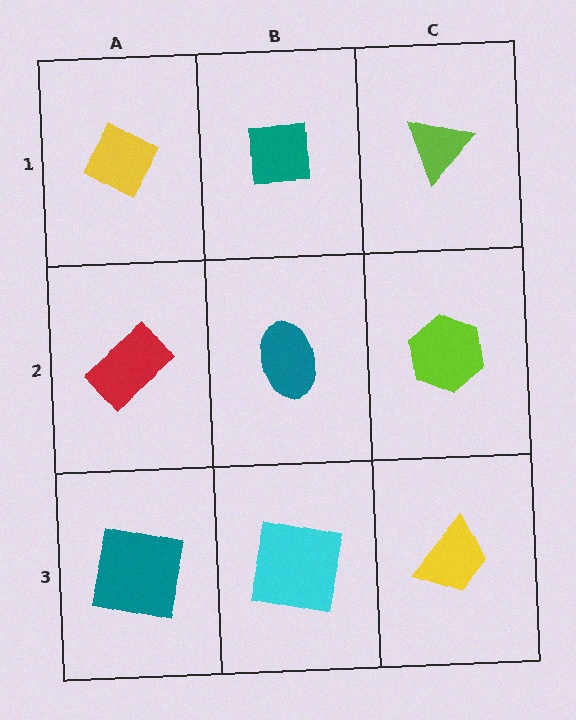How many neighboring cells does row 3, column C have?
2.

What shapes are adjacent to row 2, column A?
A yellow diamond (row 1, column A), a teal square (row 3, column A), a teal ellipse (row 2, column B).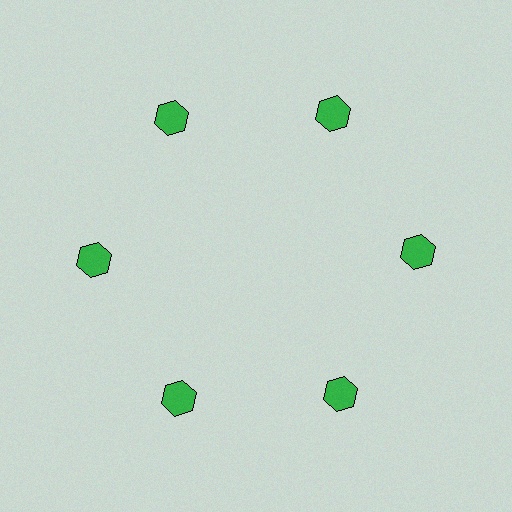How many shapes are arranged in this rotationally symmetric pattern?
There are 6 shapes, arranged in 6 groups of 1.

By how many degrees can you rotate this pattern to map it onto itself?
The pattern maps onto itself every 60 degrees of rotation.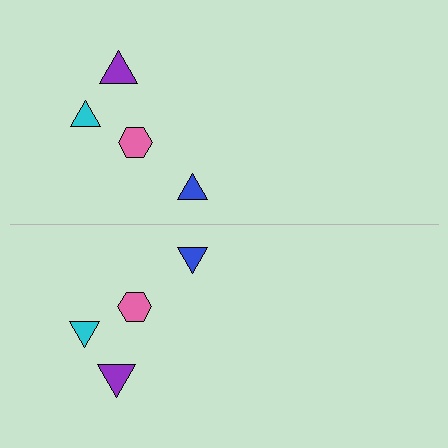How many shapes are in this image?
There are 8 shapes in this image.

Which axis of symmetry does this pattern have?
The pattern has a horizontal axis of symmetry running through the center of the image.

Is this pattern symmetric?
Yes, this pattern has bilateral (reflection) symmetry.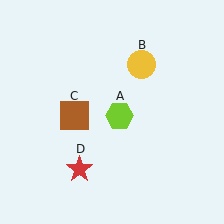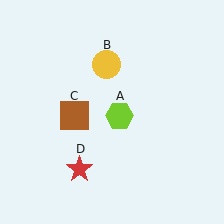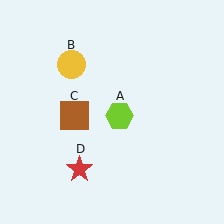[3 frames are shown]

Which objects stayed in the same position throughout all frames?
Lime hexagon (object A) and brown square (object C) and red star (object D) remained stationary.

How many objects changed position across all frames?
1 object changed position: yellow circle (object B).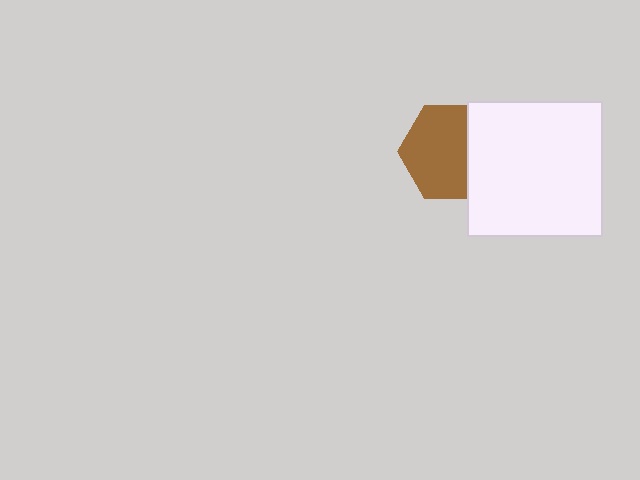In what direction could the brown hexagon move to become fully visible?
The brown hexagon could move left. That would shift it out from behind the white square entirely.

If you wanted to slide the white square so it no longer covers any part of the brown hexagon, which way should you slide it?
Slide it right — that is the most direct way to separate the two shapes.